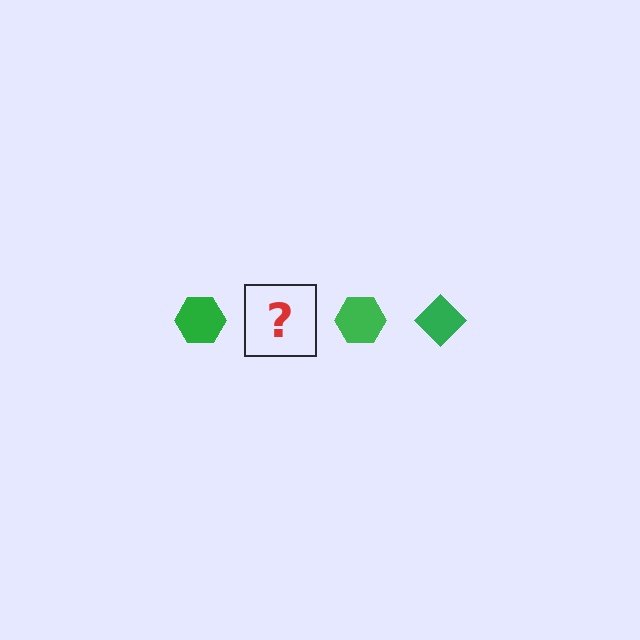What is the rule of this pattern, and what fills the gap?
The rule is that the pattern cycles through hexagon, diamond shapes in green. The gap should be filled with a green diamond.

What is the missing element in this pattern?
The missing element is a green diamond.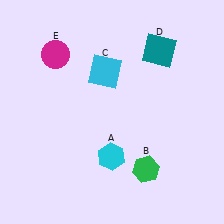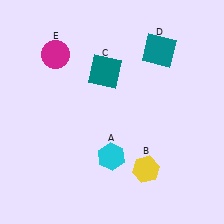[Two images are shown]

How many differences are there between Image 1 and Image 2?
There are 2 differences between the two images.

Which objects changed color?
B changed from green to yellow. C changed from cyan to teal.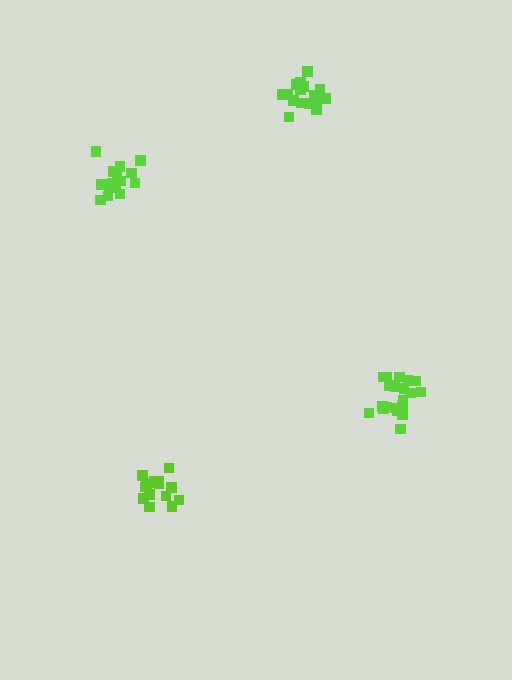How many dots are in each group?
Group 1: 21 dots, Group 2: 15 dots, Group 3: 19 dots, Group 4: 17 dots (72 total).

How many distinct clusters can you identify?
There are 4 distinct clusters.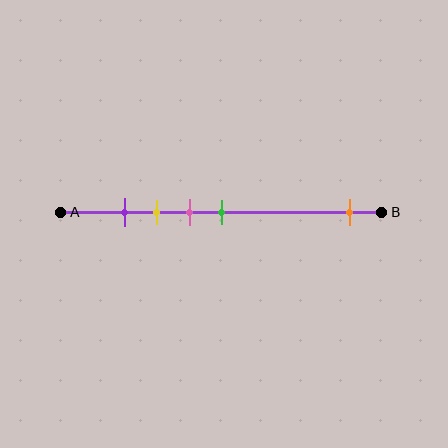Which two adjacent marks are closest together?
The purple and yellow marks are the closest adjacent pair.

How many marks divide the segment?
There are 5 marks dividing the segment.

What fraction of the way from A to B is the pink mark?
The pink mark is approximately 40% (0.4) of the way from A to B.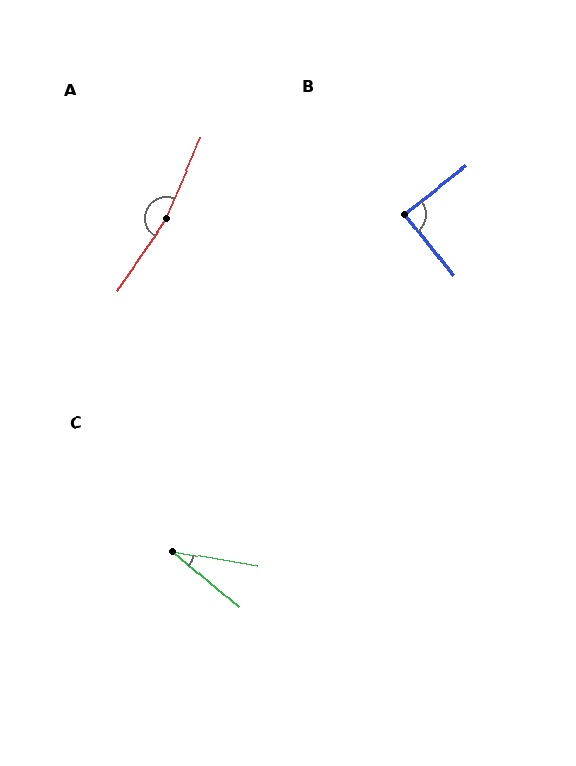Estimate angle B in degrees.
Approximately 90 degrees.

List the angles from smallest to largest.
C (30°), B (90°), A (169°).